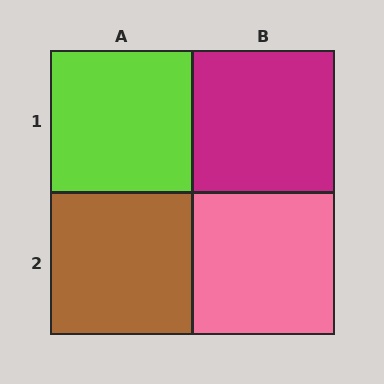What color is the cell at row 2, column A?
Brown.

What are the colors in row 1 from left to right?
Lime, magenta.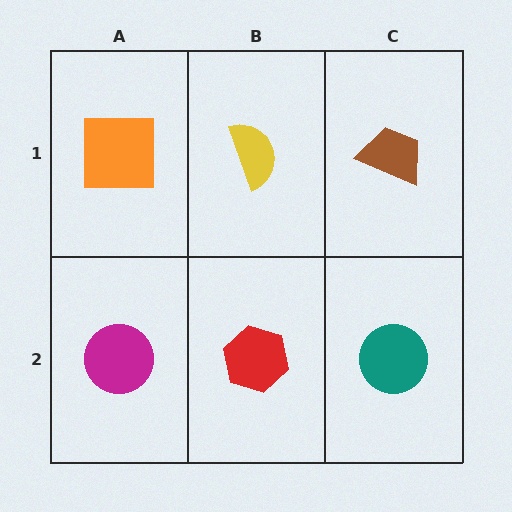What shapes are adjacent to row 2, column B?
A yellow semicircle (row 1, column B), a magenta circle (row 2, column A), a teal circle (row 2, column C).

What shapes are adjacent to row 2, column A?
An orange square (row 1, column A), a red hexagon (row 2, column B).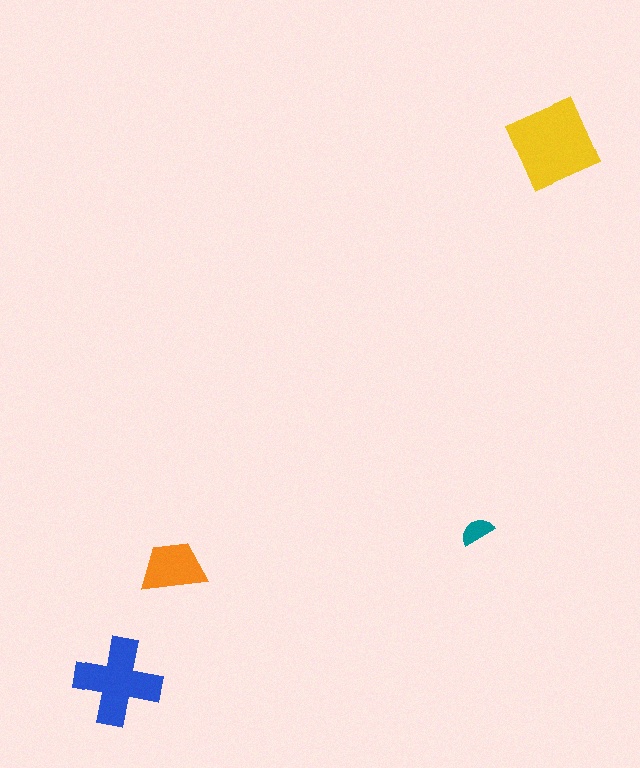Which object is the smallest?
The teal semicircle.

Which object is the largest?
The yellow diamond.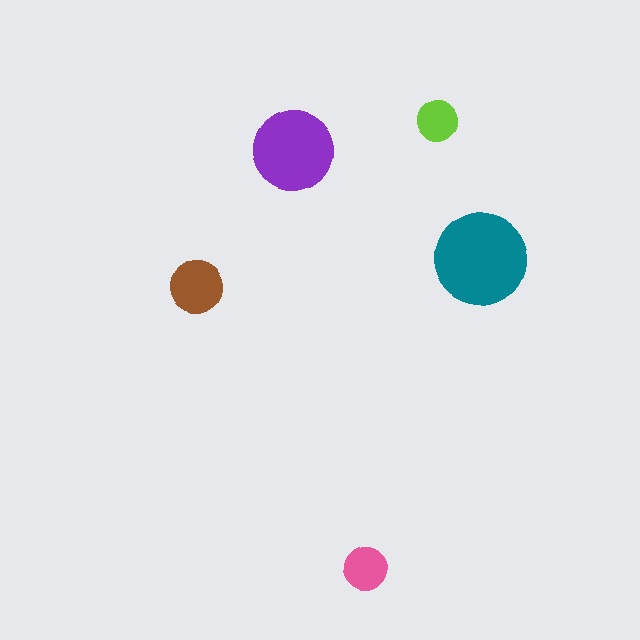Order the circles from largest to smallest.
the teal one, the purple one, the brown one, the pink one, the lime one.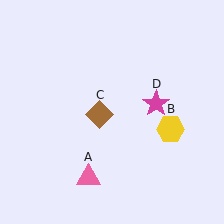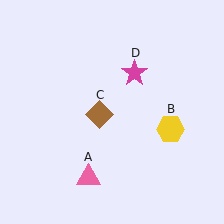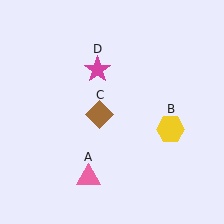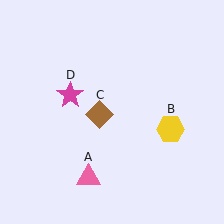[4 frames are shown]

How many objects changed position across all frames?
1 object changed position: magenta star (object D).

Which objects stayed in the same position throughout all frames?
Pink triangle (object A) and yellow hexagon (object B) and brown diamond (object C) remained stationary.